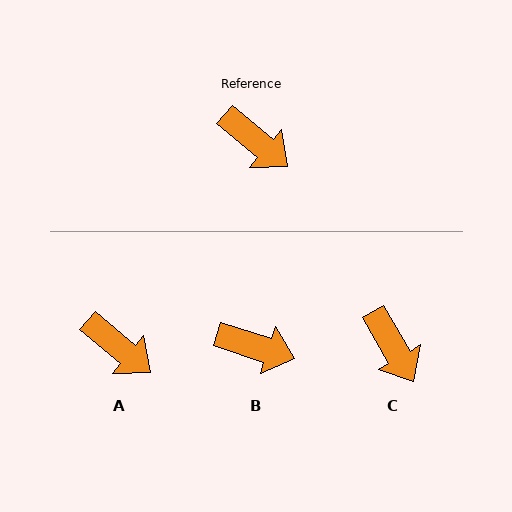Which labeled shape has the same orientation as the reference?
A.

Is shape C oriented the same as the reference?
No, it is off by about 20 degrees.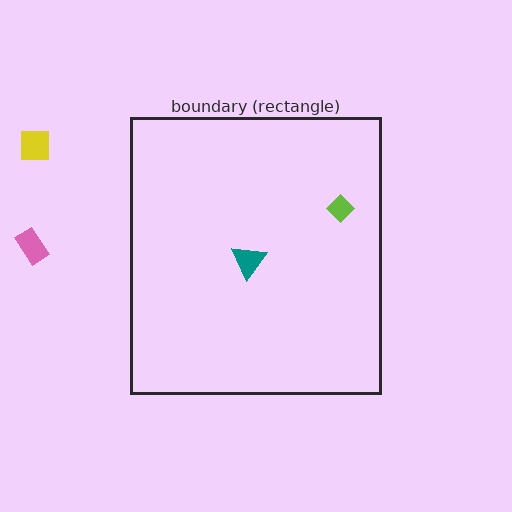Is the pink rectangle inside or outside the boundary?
Outside.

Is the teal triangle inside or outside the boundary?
Inside.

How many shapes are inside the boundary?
2 inside, 2 outside.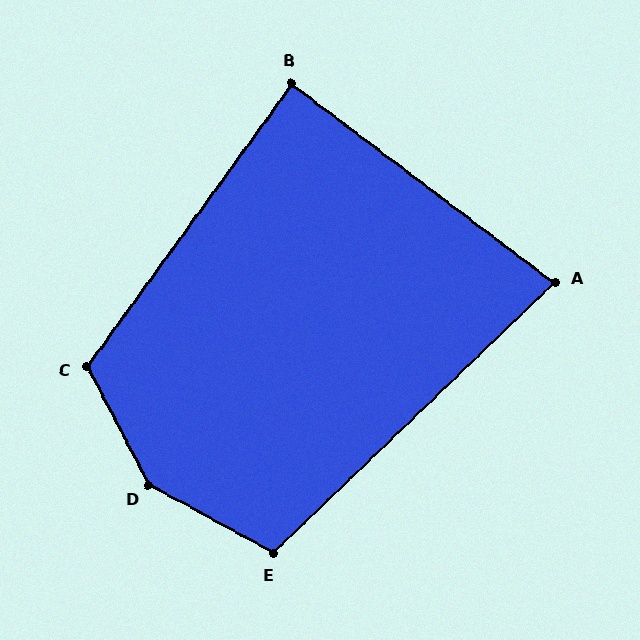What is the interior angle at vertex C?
Approximately 116 degrees (obtuse).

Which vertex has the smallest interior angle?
A, at approximately 81 degrees.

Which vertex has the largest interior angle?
D, at approximately 146 degrees.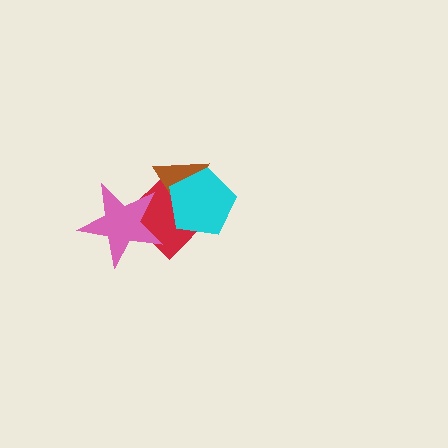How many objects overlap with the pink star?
1 object overlaps with the pink star.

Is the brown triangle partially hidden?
Yes, it is partially covered by another shape.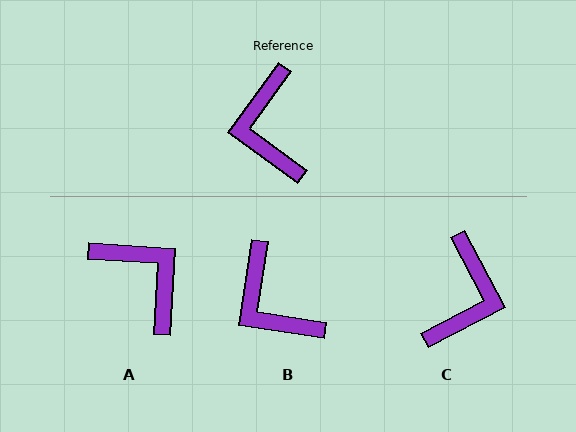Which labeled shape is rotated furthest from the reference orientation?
C, about 154 degrees away.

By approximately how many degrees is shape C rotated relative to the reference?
Approximately 154 degrees counter-clockwise.